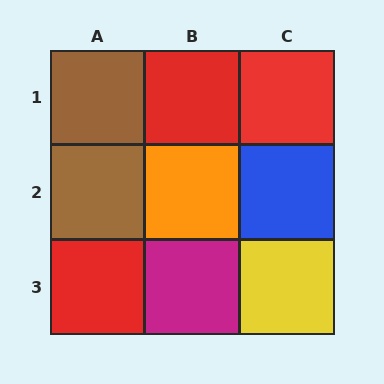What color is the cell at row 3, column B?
Magenta.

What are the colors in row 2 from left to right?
Brown, orange, blue.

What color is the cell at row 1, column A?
Brown.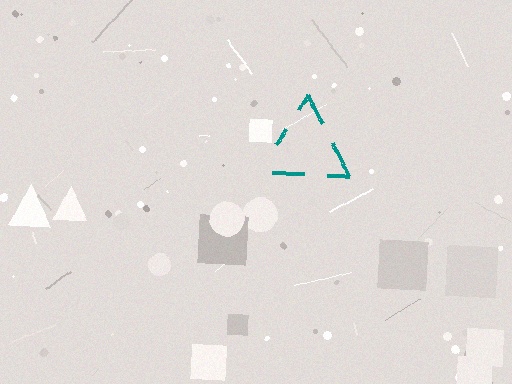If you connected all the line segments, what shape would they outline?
They would outline a triangle.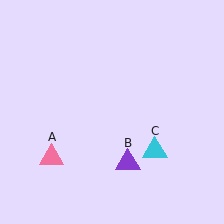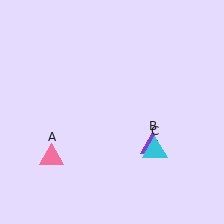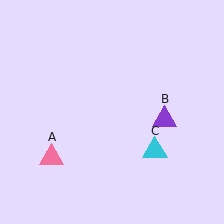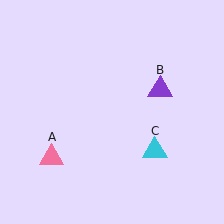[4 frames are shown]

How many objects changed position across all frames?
1 object changed position: purple triangle (object B).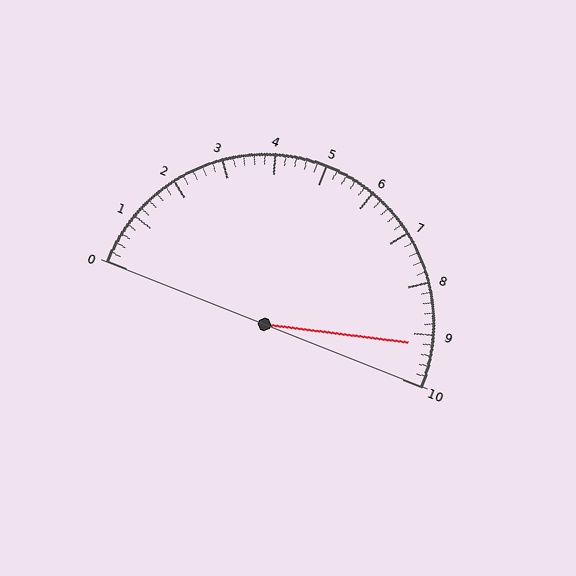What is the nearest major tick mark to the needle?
The nearest major tick mark is 9.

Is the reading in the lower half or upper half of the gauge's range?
The reading is in the upper half of the range (0 to 10).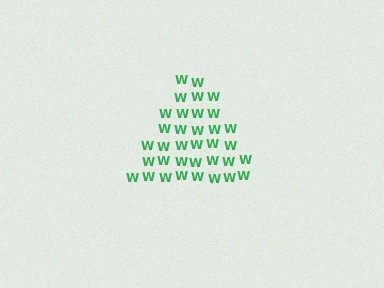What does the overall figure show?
The overall figure shows a triangle.